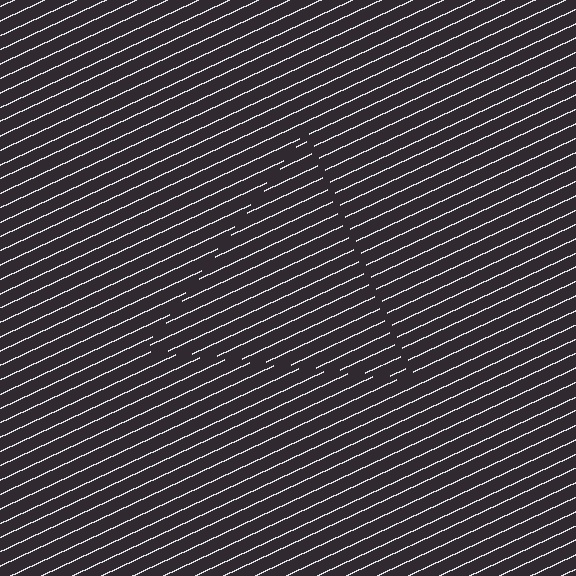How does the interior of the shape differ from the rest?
The interior of the shape contains the same grating, shifted by half a period — the contour is defined by the phase discontinuity where line-ends from the inner and outer gratings abut.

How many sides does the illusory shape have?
3 sides — the line-ends trace a triangle.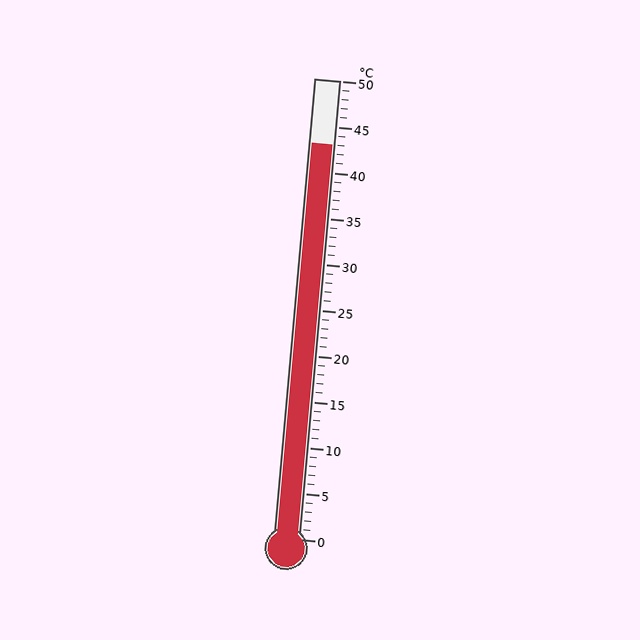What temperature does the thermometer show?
The thermometer shows approximately 43°C.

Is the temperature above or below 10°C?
The temperature is above 10°C.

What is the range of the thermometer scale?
The thermometer scale ranges from 0°C to 50°C.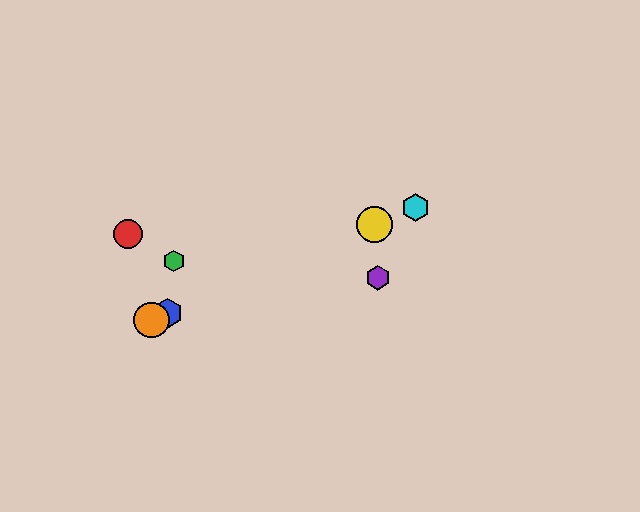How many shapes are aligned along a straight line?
4 shapes (the blue hexagon, the yellow circle, the orange circle, the cyan hexagon) are aligned along a straight line.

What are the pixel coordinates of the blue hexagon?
The blue hexagon is at (167, 313).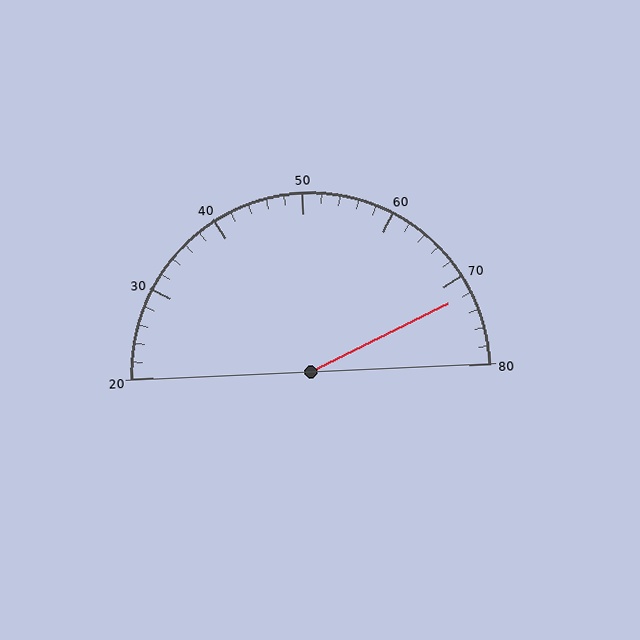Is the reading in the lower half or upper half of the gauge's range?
The reading is in the upper half of the range (20 to 80).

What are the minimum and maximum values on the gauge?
The gauge ranges from 20 to 80.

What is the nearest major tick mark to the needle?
The nearest major tick mark is 70.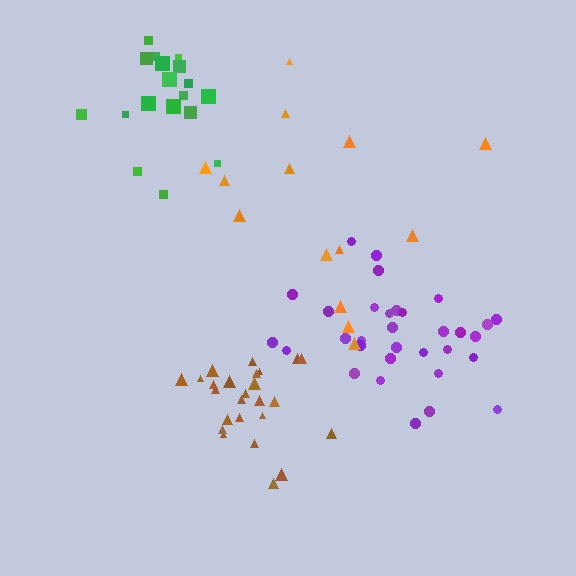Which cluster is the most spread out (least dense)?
Orange.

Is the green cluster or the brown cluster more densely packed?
Green.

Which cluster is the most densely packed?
Green.